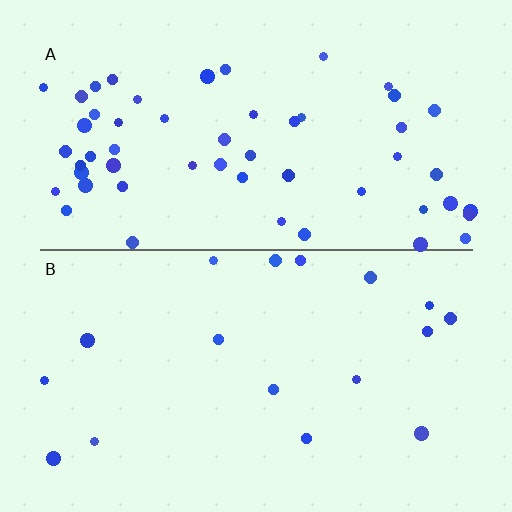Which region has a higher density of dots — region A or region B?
A (the top).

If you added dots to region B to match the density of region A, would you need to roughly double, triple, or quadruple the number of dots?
Approximately triple.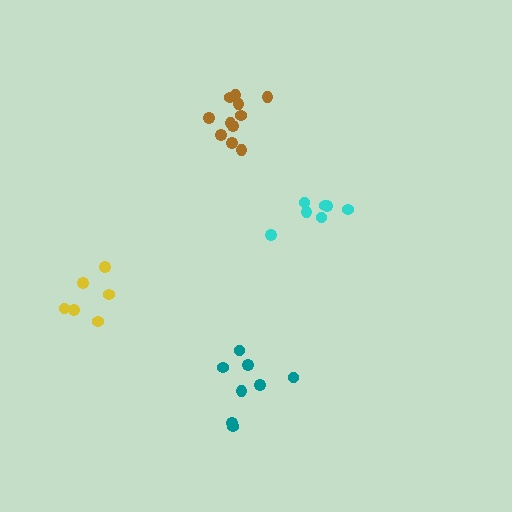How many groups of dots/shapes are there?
There are 4 groups.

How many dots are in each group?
Group 1: 7 dots, Group 2: 11 dots, Group 3: 6 dots, Group 4: 8 dots (32 total).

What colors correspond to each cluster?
The clusters are colored: cyan, brown, yellow, teal.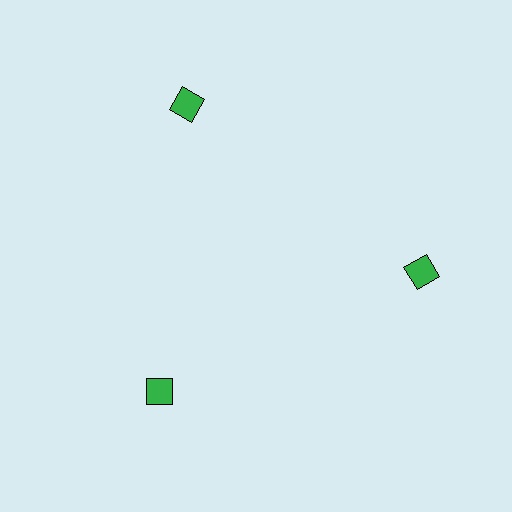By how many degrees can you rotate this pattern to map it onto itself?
The pattern maps onto itself every 120 degrees of rotation.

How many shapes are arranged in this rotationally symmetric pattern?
There are 3 shapes, arranged in 3 groups of 1.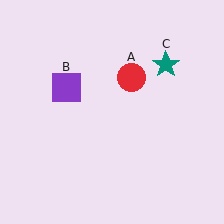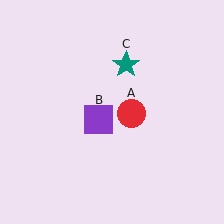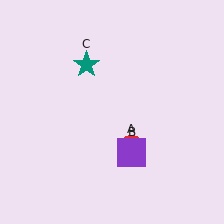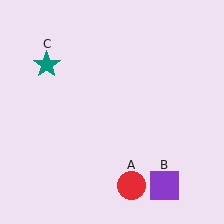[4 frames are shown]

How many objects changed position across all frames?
3 objects changed position: red circle (object A), purple square (object B), teal star (object C).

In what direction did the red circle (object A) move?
The red circle (object A) moved down.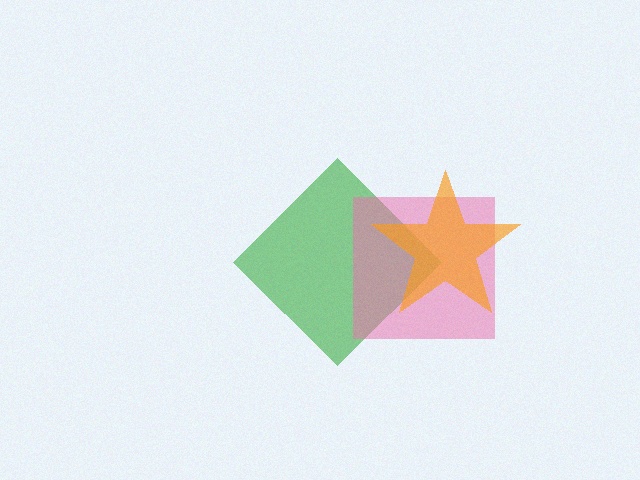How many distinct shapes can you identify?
There are 3 distinct shapes: a green diamond, a pink square, an orange star.